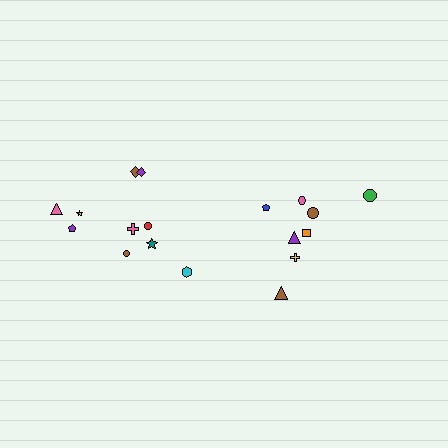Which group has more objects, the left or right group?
The left group.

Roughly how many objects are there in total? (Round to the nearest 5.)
Roughly 20 objects in total.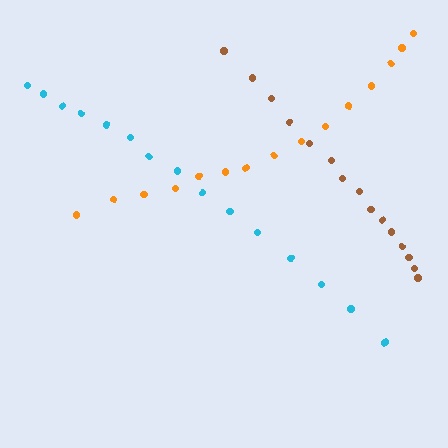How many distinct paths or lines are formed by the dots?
There are 3 distinct paths.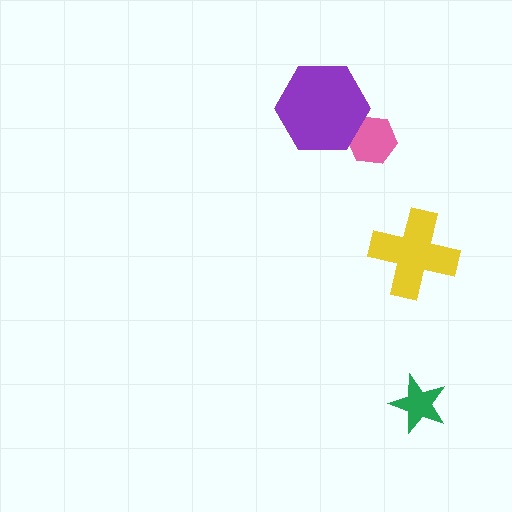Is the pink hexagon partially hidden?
Yes, it is partially covered by another shape.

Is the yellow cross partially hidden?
No, no other shape covers it.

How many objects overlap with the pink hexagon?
1 object overlaps with the pink hexagon.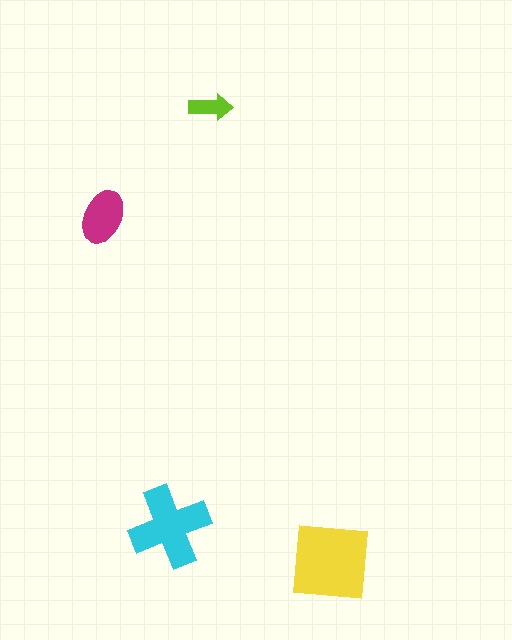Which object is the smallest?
The lime arrow.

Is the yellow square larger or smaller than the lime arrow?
Larger.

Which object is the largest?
The yellow square.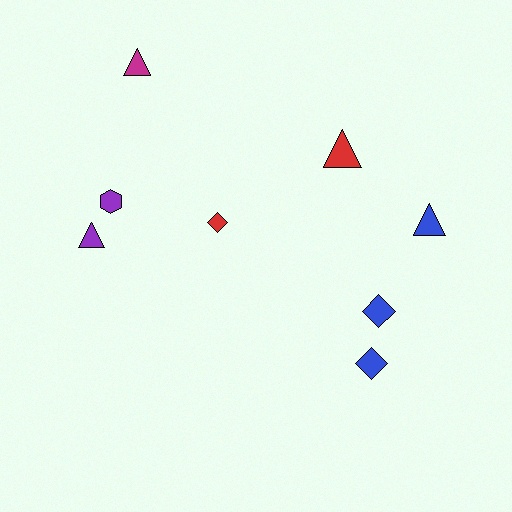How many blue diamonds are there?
There are 2 blue diamonds.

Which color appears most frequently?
Blue, with 3 objects.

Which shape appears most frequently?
Triangle, with 4 objects.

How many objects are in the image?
There are 8 objects.